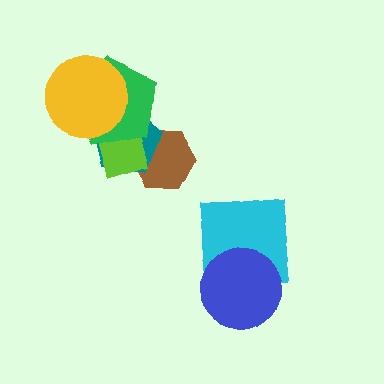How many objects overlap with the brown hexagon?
2 objects overlap with the brown hexagon.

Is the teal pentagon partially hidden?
Yes, it is partially covered by another shape.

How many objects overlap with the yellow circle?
2 objects overlap with the yellow circle.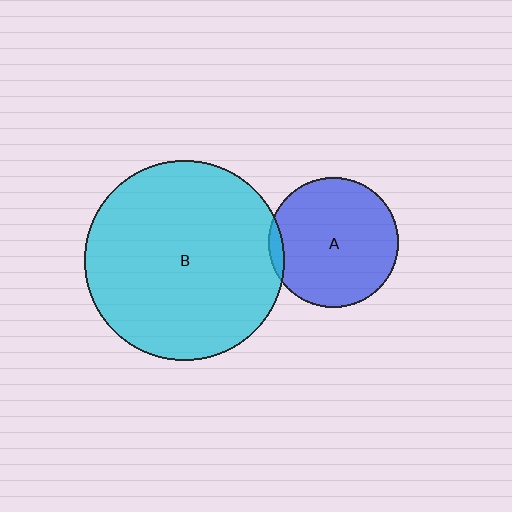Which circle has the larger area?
Circle B (cyan).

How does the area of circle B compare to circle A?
Approximately 2.4 times.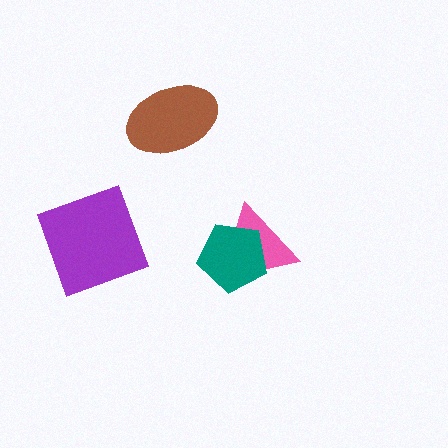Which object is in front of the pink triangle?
The teal pentagon is in front of the pink triangle.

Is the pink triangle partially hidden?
Yes, it is partially covered by another shape.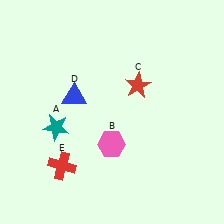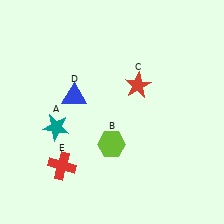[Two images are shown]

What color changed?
The hexagon (B) changed from pink in Image 1 to lime in Image 2.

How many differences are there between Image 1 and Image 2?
There is 1 difference between the two images.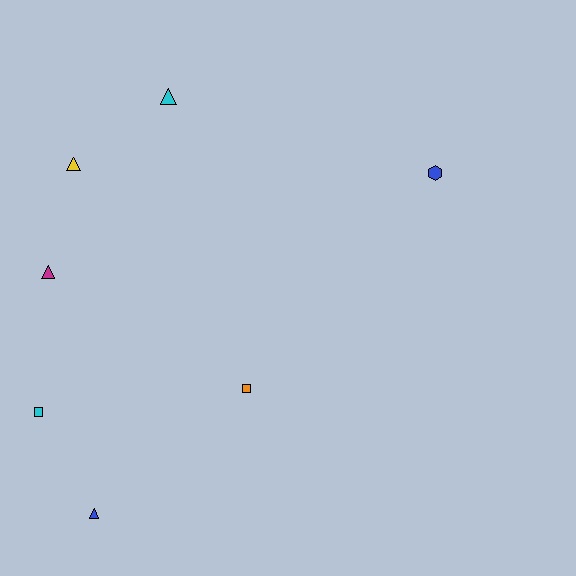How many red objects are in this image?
There are no red objects.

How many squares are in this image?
There are 2 squares.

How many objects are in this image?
There are 7 objects.